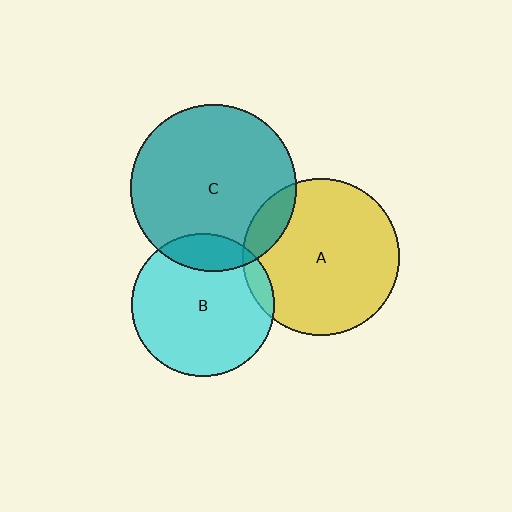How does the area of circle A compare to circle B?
Approximately 1.2 times.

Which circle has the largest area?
Circle C (teal).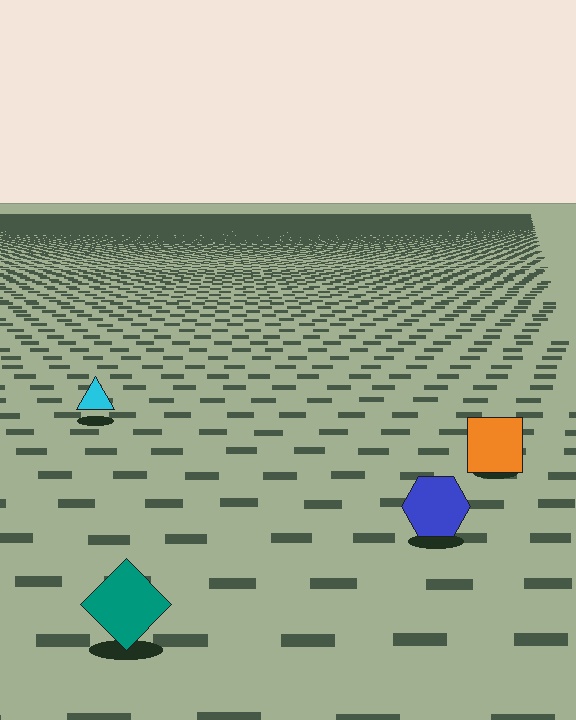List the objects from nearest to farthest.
From nearest to farthest: the teal diamond, the blue hexagon, the orange square, the cyan triangle.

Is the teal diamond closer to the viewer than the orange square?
Yes. The teal diamond is closer — you can tell from the texture gradient: the ground texture is coarser near it.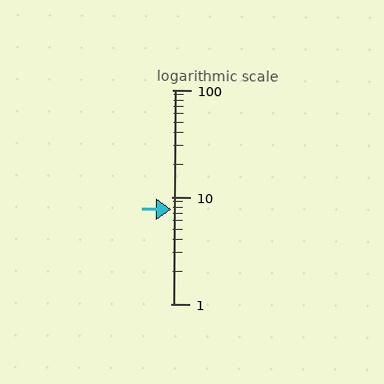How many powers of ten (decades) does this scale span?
The scale spans 2 decades, from 1 to 100.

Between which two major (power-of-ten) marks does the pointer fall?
The pointer is between 1 and 10.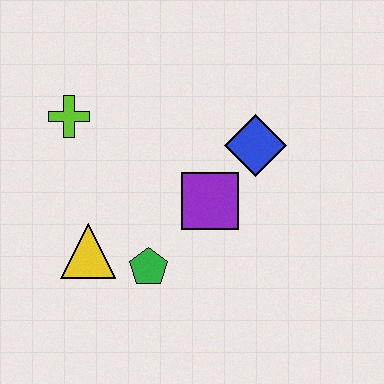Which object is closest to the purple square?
The blue diamond is closest to the purple square.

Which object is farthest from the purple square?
The lime cross is farthest from the purple square.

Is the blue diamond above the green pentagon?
Yes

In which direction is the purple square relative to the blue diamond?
The purple square is below the blue diamond.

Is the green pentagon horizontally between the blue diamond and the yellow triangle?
Yes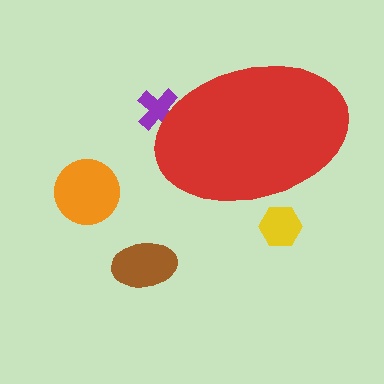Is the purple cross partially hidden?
Yes, the purple cross is partially hidden behind the red ellipse.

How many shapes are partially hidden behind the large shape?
2 shapes are partially hidden.